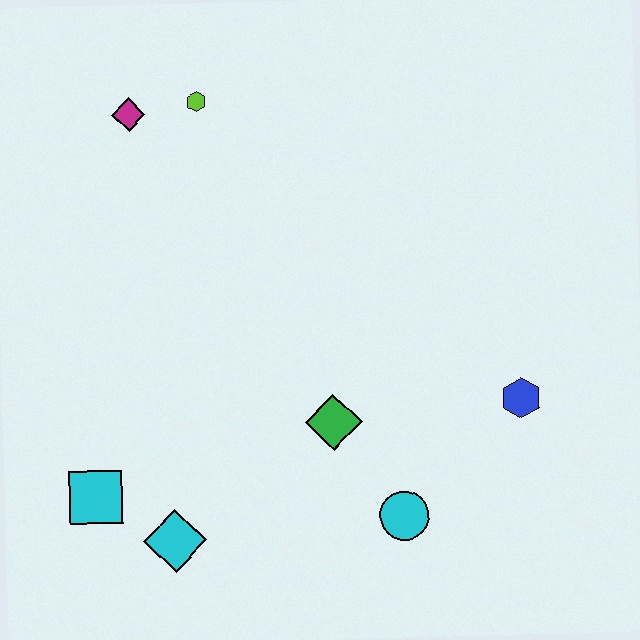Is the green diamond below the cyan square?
No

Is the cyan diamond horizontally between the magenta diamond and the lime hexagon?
Yes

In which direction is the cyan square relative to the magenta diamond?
The cyan square is below the magenta diamond.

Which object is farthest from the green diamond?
The magenta diamond is farthest from the green diamond.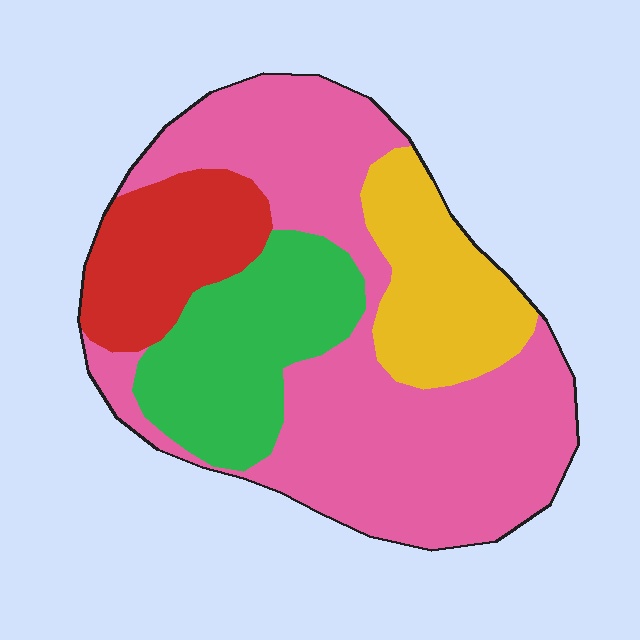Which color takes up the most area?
Pink, at roughly 50%.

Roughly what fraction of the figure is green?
Green covers around 20% of the figure.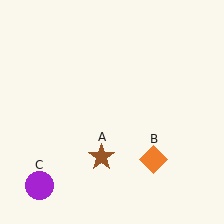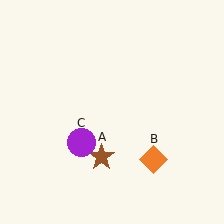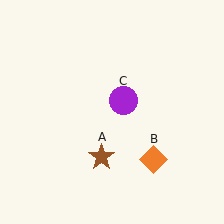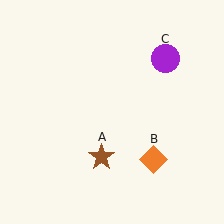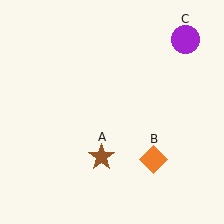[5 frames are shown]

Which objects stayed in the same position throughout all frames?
Brown star (object A) and orange diamond (object B) remained stationary.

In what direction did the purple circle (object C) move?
The purple circle (object C) moved up and to the right.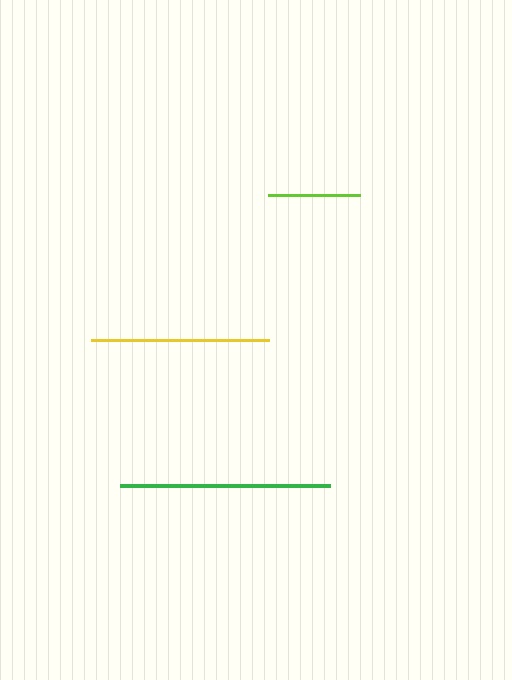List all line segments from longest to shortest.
From longest to shortest: green, yellow, lime.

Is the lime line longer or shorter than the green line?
The green line is longer than the lime line.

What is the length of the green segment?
The green segment is approximately 210 pixels long.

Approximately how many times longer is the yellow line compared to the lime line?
The yellow line is approximately 1.9 times the length of the lime line.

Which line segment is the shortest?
The lime line is the shortest at approximately 92 pixels.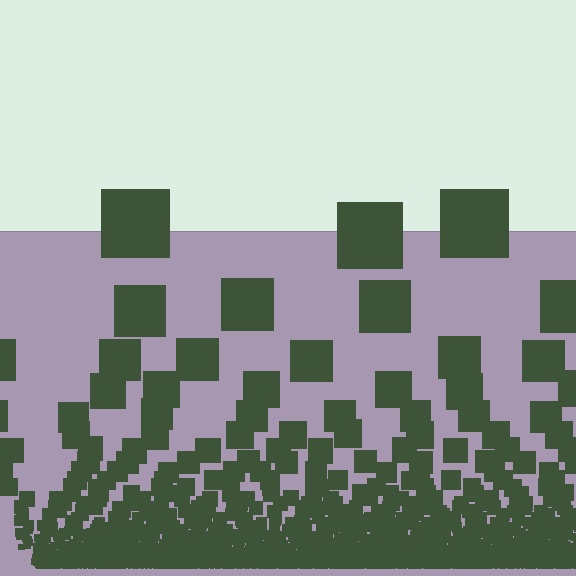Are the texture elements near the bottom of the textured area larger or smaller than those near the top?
Smaller. The gradient is inverted — elements near the bottom are smaller and denser.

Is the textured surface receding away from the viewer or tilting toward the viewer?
The surface appears to tilt toward the viewer. Texture elements get larger and sparser toward the top.